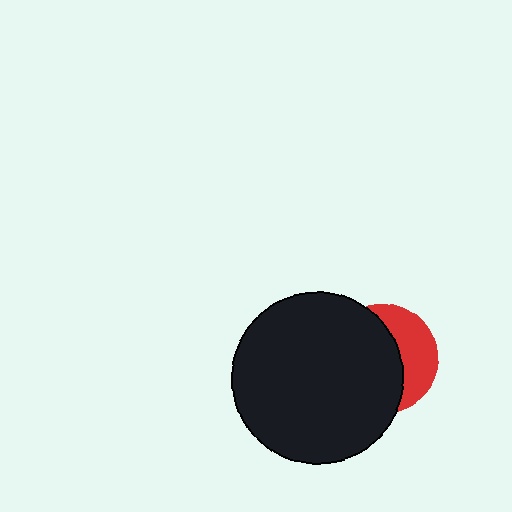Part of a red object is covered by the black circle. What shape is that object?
It is a circle.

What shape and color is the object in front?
The object in front is a black circle.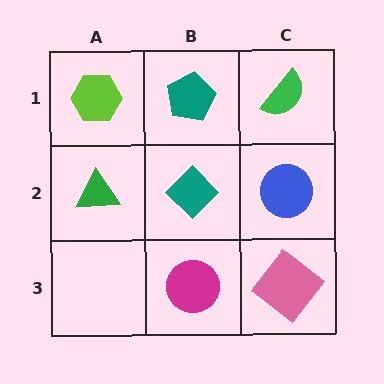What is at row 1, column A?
A lime hexagon.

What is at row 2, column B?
A teal diamond.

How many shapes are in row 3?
2 shapes.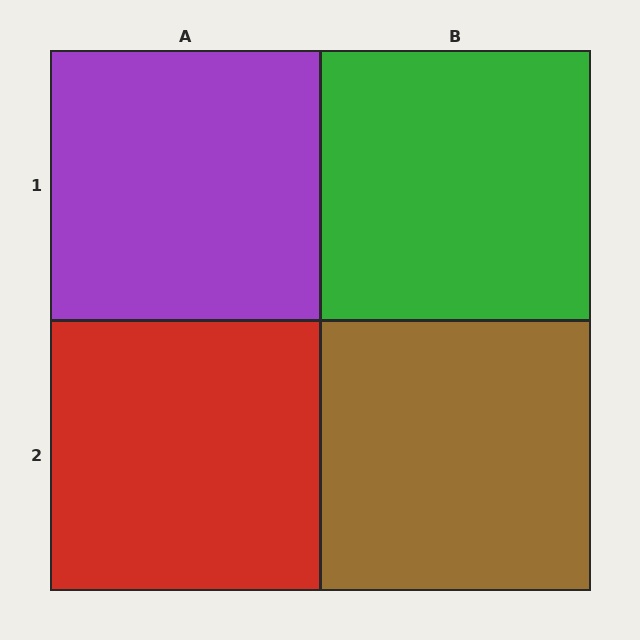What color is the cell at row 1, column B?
Green.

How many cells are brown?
1 cell is brown.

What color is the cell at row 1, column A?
Purple.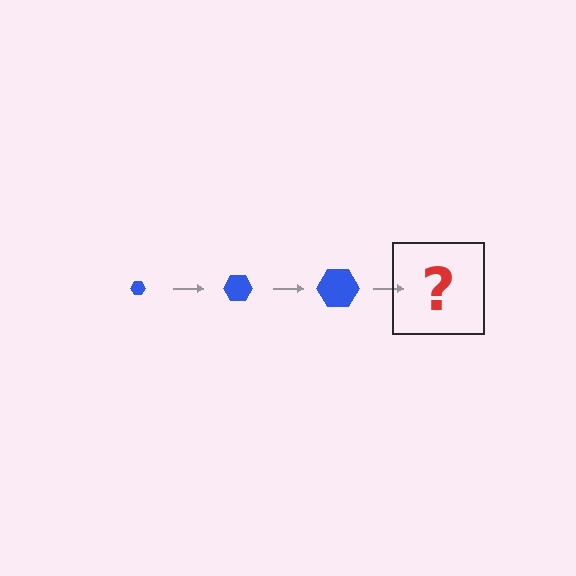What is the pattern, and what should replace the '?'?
The pattern is that the hexagon gets progressively larger each step. The '?' should be a blue hexagon, larger than the previous one.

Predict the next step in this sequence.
The next step is a blue hexagon, larger than the previous one.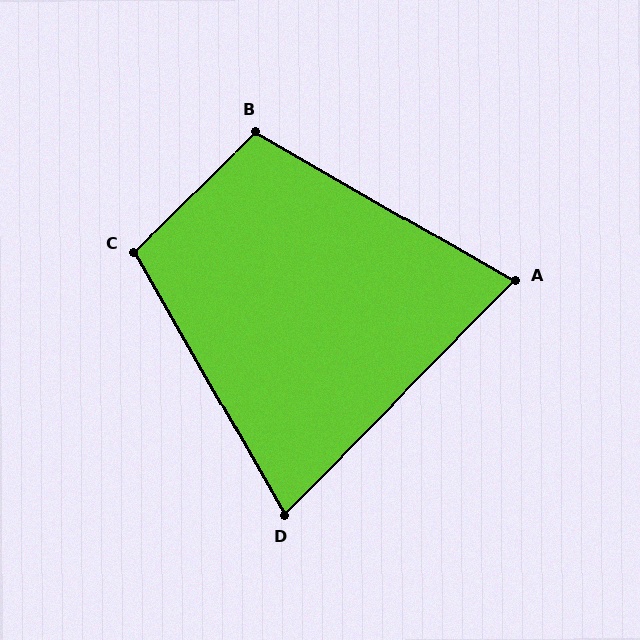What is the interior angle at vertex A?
Approximately 75 degrees (acute).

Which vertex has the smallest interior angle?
D, at approximately 74 degrees.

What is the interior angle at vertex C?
Approximately 105 degrees (obtuse).